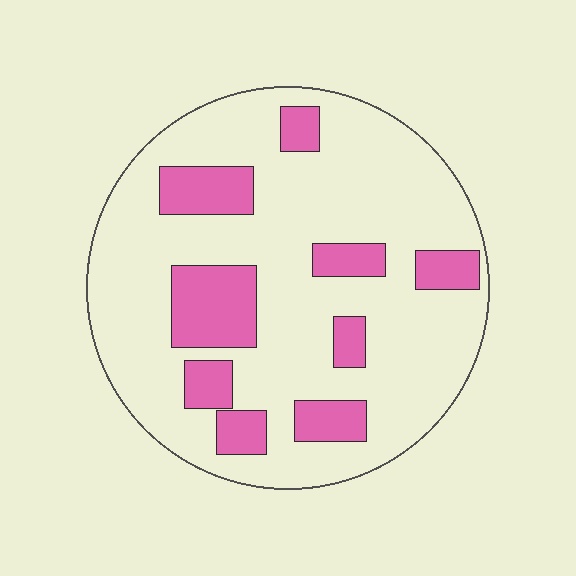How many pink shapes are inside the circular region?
9.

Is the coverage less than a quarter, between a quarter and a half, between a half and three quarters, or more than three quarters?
Less than a quarter.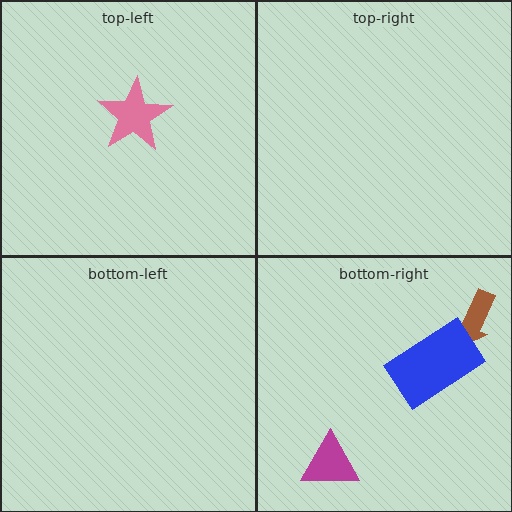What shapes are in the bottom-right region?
The brown arrow, the blue rectangle, the magenta triangle.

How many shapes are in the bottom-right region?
3.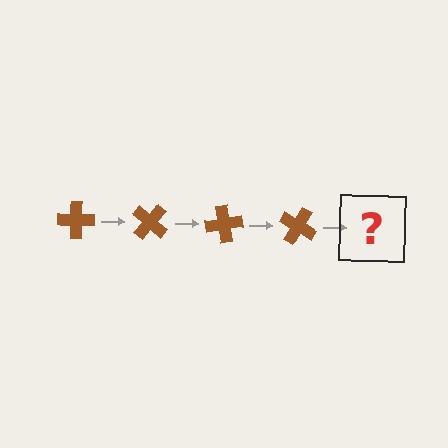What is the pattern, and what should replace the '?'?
The pattern is that the cross rotates 40 degrees each step. The '?' should be a brown cross rotated 160 degrees.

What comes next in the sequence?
The next element should be a brown cross rotated 160 degrees.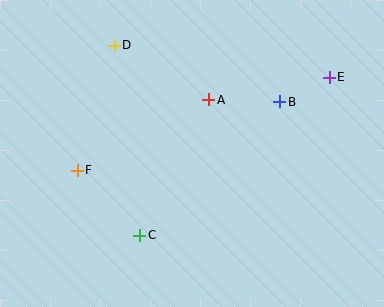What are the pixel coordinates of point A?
Point A is at (209, 100).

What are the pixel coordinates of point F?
Point F is at (77, 170).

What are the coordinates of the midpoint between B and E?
The midpoint between B and E is at (304, 89).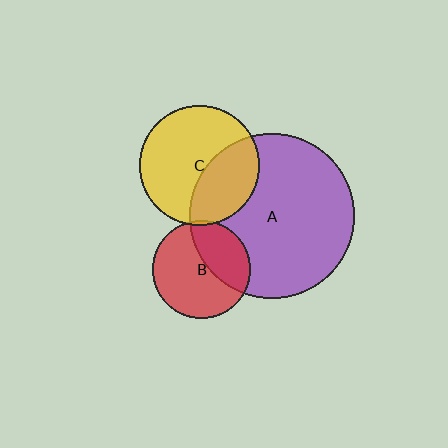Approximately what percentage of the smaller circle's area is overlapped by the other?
Approximately 5%.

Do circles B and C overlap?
Yes.